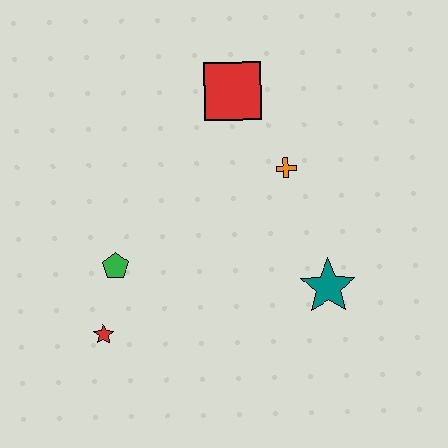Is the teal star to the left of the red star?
No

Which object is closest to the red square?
The orange cross is closest to the red square.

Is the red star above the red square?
No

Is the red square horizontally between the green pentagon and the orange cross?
Yes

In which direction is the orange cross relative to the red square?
The orange cross is below the red square.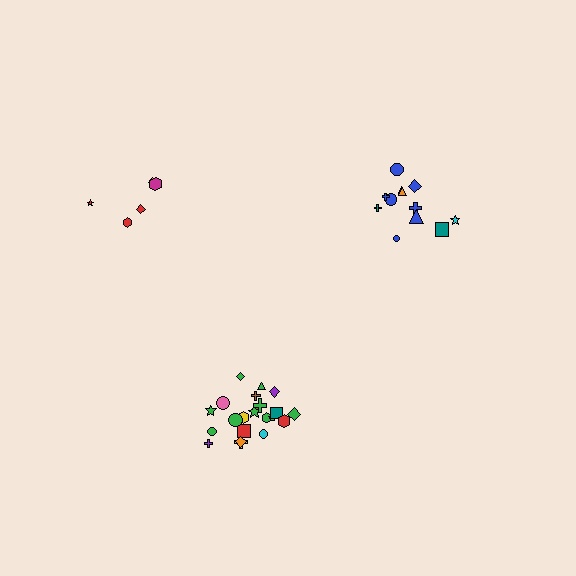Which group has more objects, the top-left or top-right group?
The top-right group.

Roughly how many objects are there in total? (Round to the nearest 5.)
Roughly 40 objects in total.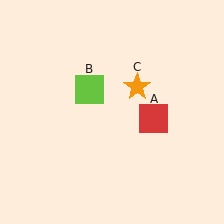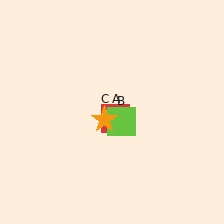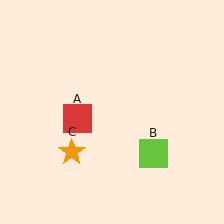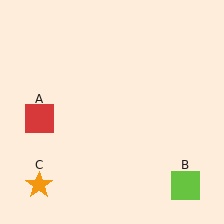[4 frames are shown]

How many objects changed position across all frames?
3 objects changed position: red square (object A), lime square (object B), orange star (object C).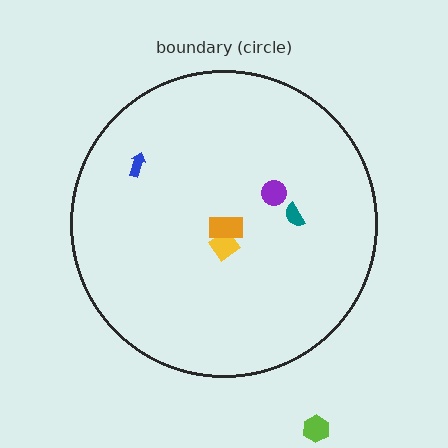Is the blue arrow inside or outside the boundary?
Inside.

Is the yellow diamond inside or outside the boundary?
Inside.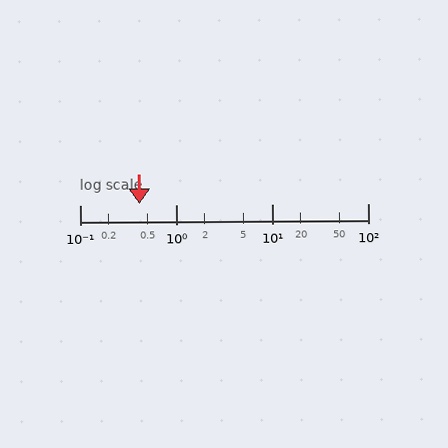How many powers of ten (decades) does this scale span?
The scale spans 3 decades, from 0.1 to 100.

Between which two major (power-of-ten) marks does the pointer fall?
The pointer is between 0.1 and 1.